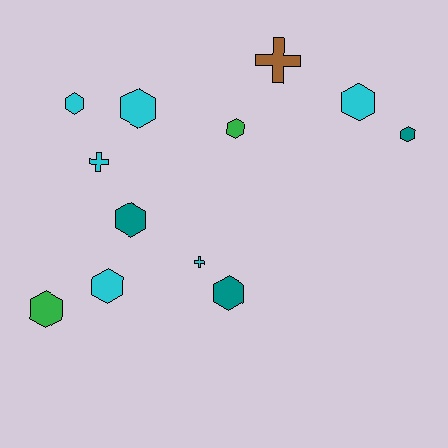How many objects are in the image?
There are 12 objects.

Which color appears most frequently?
Cyan, with 6 objects.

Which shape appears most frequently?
Hexagon, with 9 objects.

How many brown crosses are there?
There is 1 brown cross.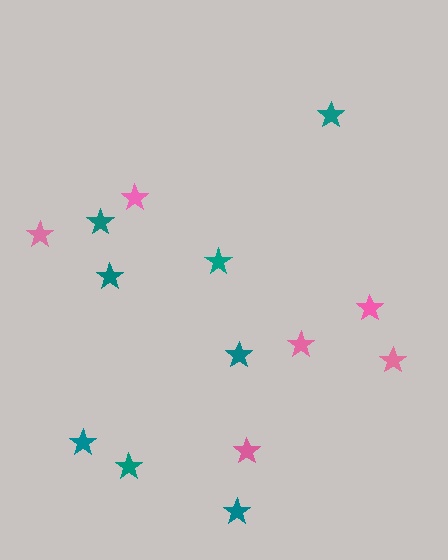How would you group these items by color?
There are 2 groups: one group of pink stars (6) and one group of teal stars (8).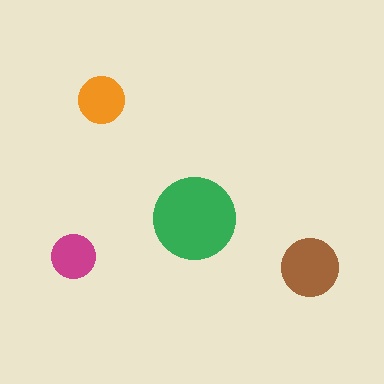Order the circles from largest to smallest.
the green one, the brown one, the orange one, the magenta one.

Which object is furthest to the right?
The brown circle is rightmost.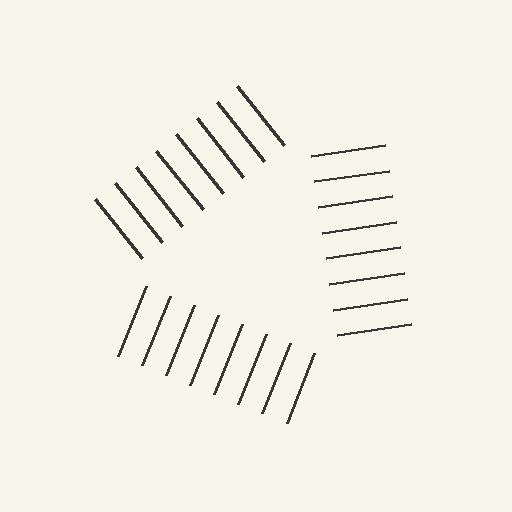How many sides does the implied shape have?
3 sides — the line-ends trace a triangle.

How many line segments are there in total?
24 — 8 along each of the 3 edges.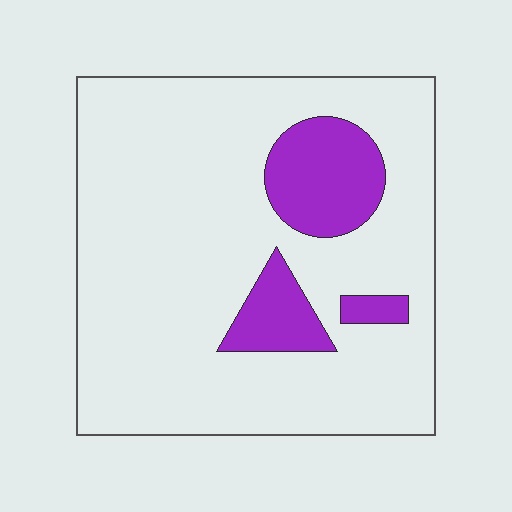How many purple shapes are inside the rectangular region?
3.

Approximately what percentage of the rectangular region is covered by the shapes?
Approximately 15%.